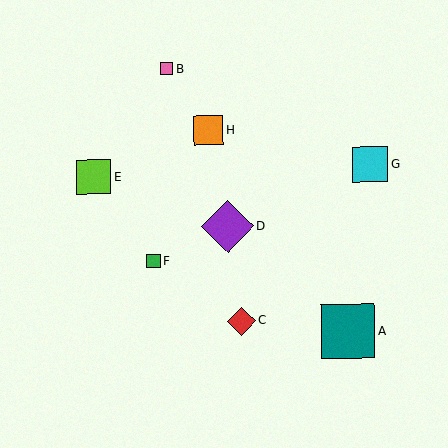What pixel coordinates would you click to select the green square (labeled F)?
Click at (153, 262) to select the green square F.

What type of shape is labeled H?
Shape H is an orange square.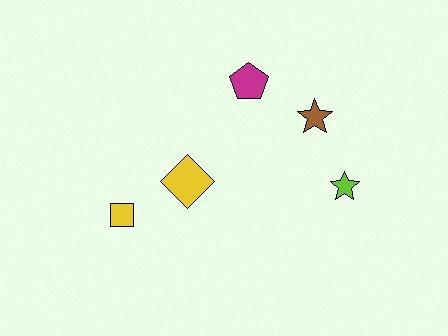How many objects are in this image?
There are 5 objects.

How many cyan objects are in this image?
There are no cyan objects.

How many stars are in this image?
There are 2 stars.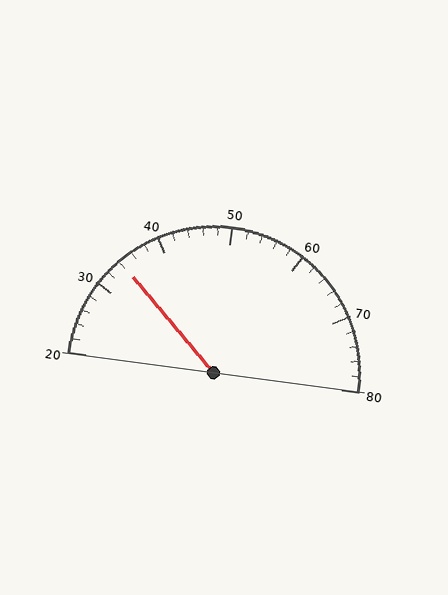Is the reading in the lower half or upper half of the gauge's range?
The reading is in the lower half of the range (20 to 80).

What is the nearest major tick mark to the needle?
The nearest major tick mark is 30.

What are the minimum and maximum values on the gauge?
The gauge ranges from 20 to 80.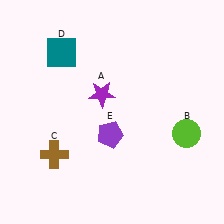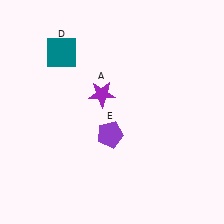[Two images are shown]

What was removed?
The brown cross (C), the lime circle (B) were removed in Image 2.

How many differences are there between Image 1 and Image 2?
There are 2 differences between the two images.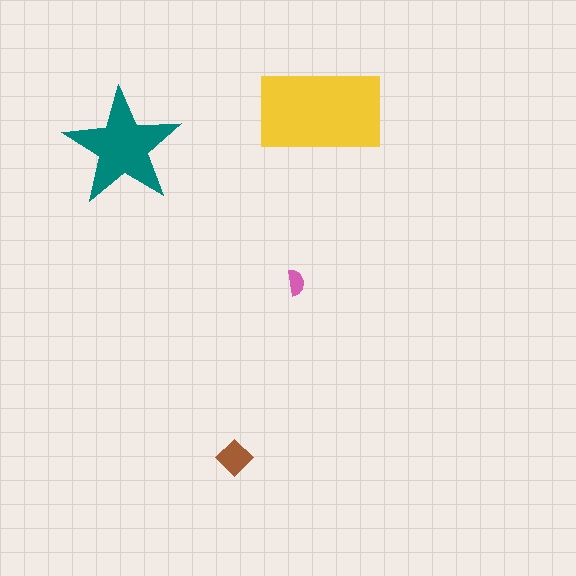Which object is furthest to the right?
The yellow rectangle is rightmost.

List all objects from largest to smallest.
The yellow rectangle, the teal star, the brown diamond, the pink semicircle.